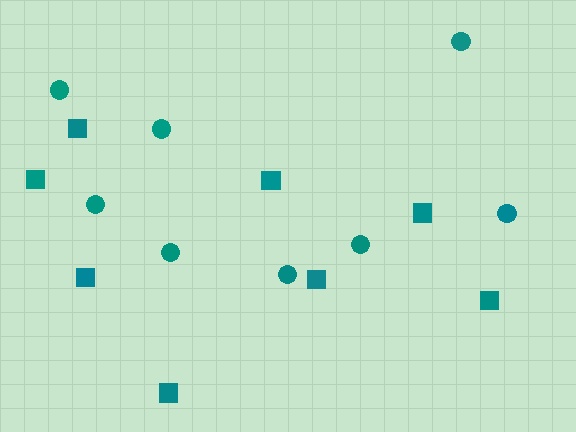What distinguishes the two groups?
There are 2 groups: one group of squares (8) and one group of circles (8).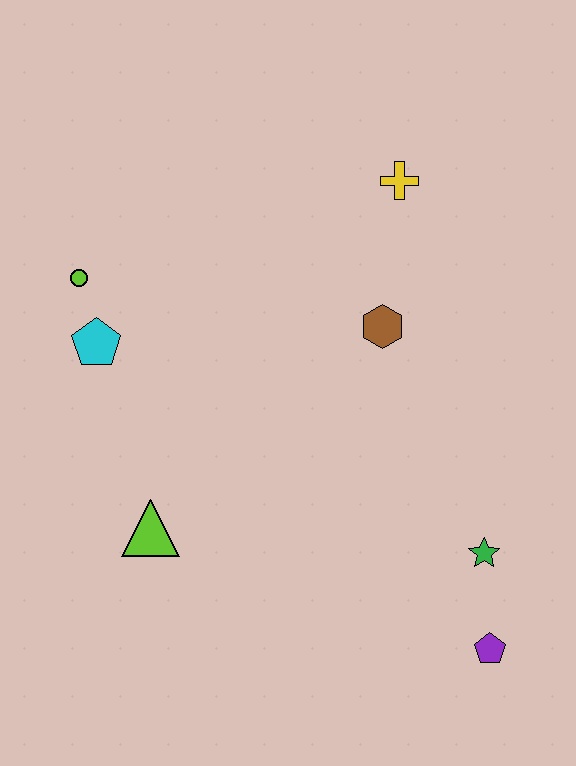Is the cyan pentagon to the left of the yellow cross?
Yes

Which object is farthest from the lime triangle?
The yellow cross is farthest from the lime triangle.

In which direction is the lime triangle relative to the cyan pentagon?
The lime triangle is below the cyan pentagon.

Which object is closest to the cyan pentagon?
The lime circle is closest to the cyan pentagon.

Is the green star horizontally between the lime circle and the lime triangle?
No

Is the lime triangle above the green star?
Yes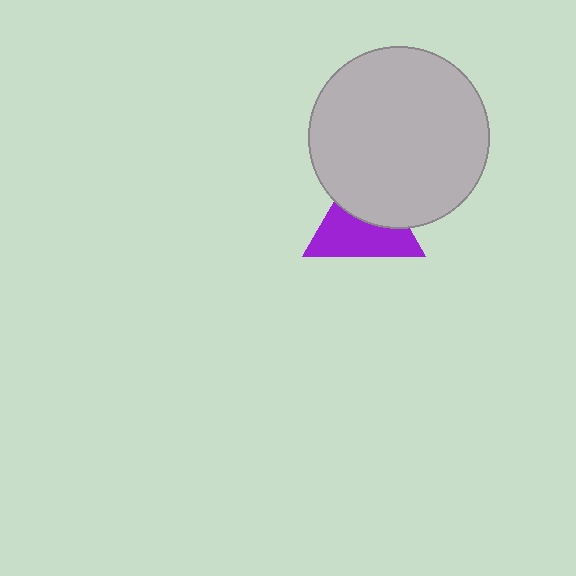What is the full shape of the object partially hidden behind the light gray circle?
The partially hidden object is a purple triangle.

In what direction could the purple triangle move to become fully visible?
The purple triangle could move down. That would shift it out from behind the light gray circle entirely.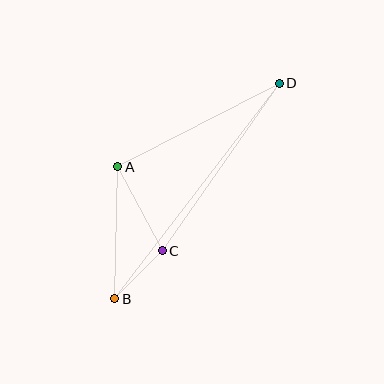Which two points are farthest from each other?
Points B and D are farthest from each other.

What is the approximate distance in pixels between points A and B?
The distance between A and B is approximately 132 pixels.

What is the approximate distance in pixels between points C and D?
The distance between C and D is approximately 204 pixels.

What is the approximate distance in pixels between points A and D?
The distance between A and D is approximately 181 pixels.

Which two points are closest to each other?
Points B and C are closest to each other.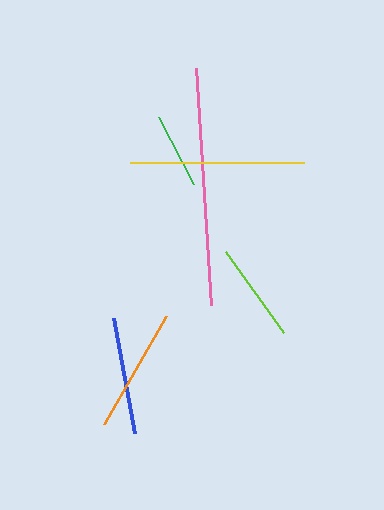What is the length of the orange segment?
The orange segment is approximately 125 pixels long.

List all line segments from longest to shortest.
From longest to shortest: pink, yellow, orange, blue, lime, green.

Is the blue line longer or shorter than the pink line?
The pink line is longer than the blue line.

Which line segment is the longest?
The pink line is the longest at approximately 238 pixels.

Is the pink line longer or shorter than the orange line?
The pink line is longer than the orange line.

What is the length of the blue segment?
The blue segment is approximately 117 pixels long.